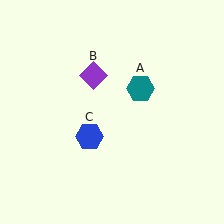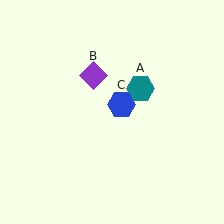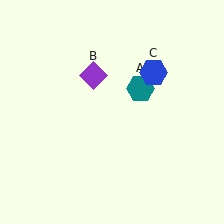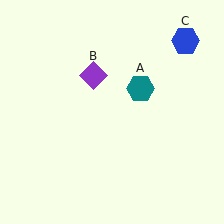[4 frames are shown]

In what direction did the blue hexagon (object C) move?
The blue hexagon (object C) moved up and to the right.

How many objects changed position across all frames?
1 object changed position: blue hexagon (object C).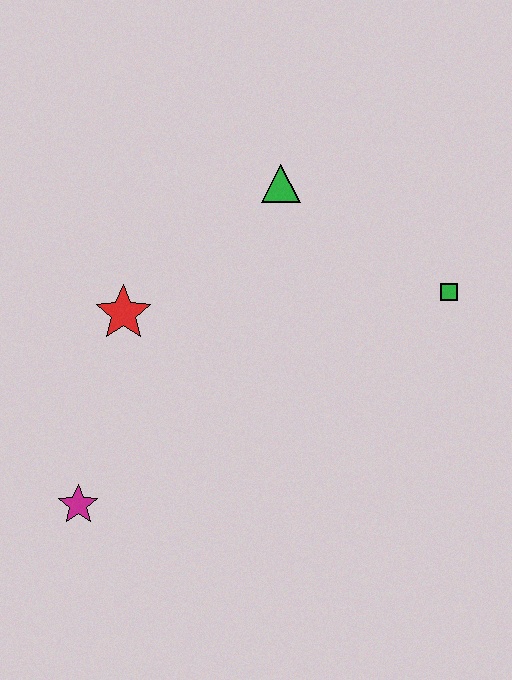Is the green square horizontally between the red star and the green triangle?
No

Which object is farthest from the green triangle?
The magenta star is farthest from the green triangle.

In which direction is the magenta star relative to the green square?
The magenta star is to the left of the green square.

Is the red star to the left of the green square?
Yes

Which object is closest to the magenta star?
The red star is closest to the magenta star.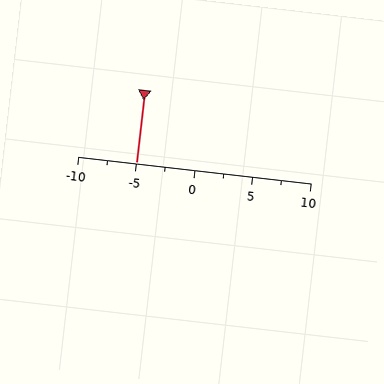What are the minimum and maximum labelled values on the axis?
The axis runs from -10 to 10.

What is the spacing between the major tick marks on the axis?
The major ticks are spaced 5 apart.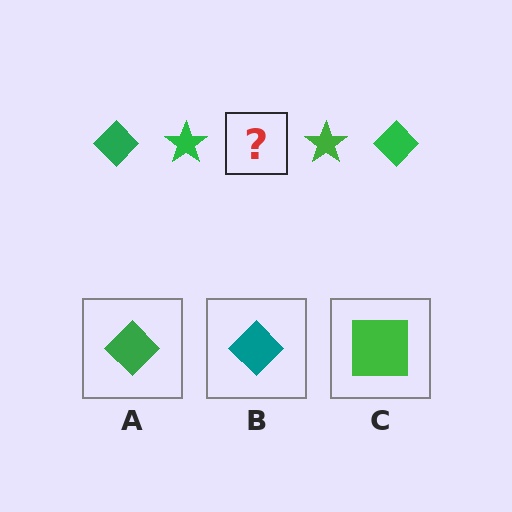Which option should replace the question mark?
Option A.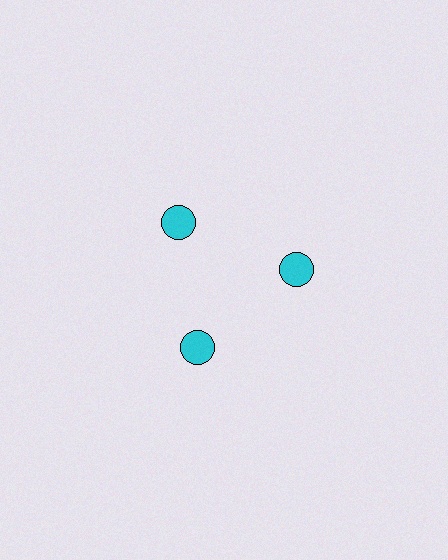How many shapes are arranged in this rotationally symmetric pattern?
There are 3 shapes, arranged in 3 groups of 1.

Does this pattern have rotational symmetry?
Yes, this pattern has 3-fold rotational symmetry. It looks the same after rotating 120 degrees around the center.